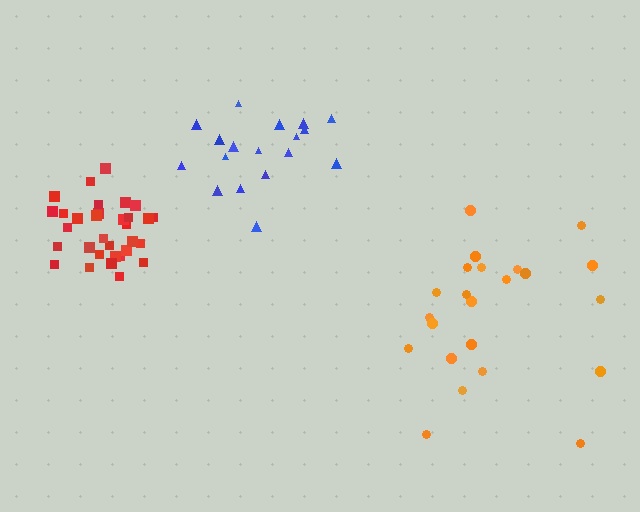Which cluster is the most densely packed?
Red.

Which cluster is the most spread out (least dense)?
Orange.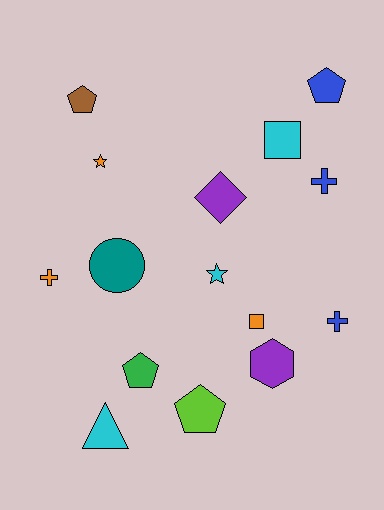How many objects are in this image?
There are 15 objects.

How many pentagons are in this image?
There are 4 pentagons.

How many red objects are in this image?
There are no red objects.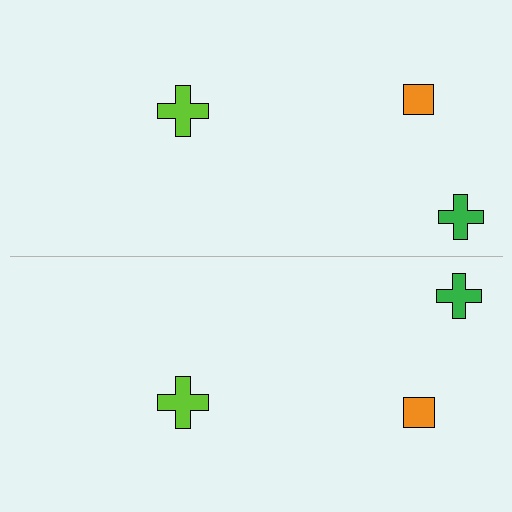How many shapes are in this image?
There are 6 shapes in this image.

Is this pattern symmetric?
Yes, this pattern has bilateral (reflection) symmetry.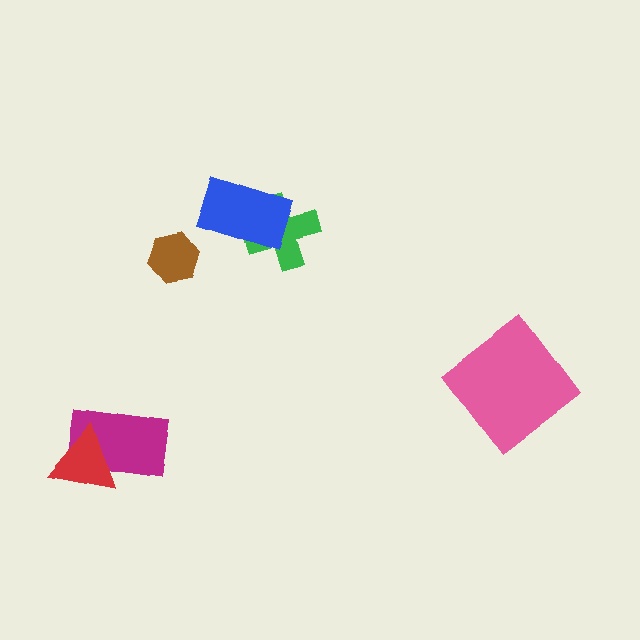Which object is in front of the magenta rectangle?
The red triangle is in front of the magenta rectangle.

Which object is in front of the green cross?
The blue rectangle is in front of the green cross.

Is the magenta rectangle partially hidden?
Yes, it is partially covered by another shape.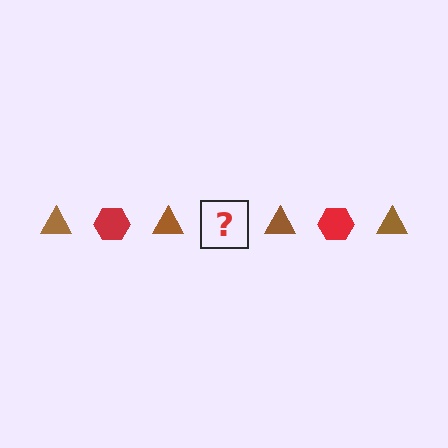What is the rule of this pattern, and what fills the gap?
The rule is that the pattern alternates between brown triangle and red hexagon. The gap should be filled with a red hexagon.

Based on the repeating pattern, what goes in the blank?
The blank should be a red hexagon.